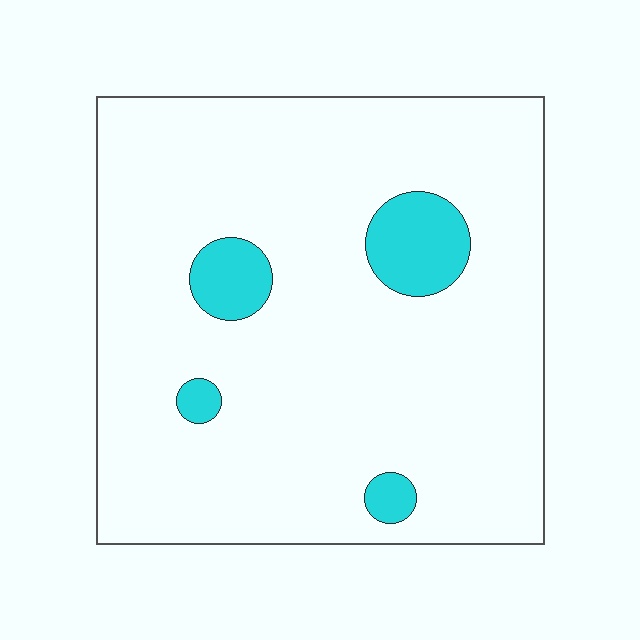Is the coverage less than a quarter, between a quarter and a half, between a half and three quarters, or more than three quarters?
Less than a quarter.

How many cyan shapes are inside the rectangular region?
4.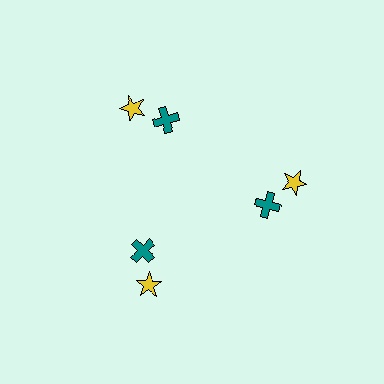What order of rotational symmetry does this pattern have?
This pattern has 3-fold rotational symmetry.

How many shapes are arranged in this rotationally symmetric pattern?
There are 6 shapes, arranged in 3 groups of 2.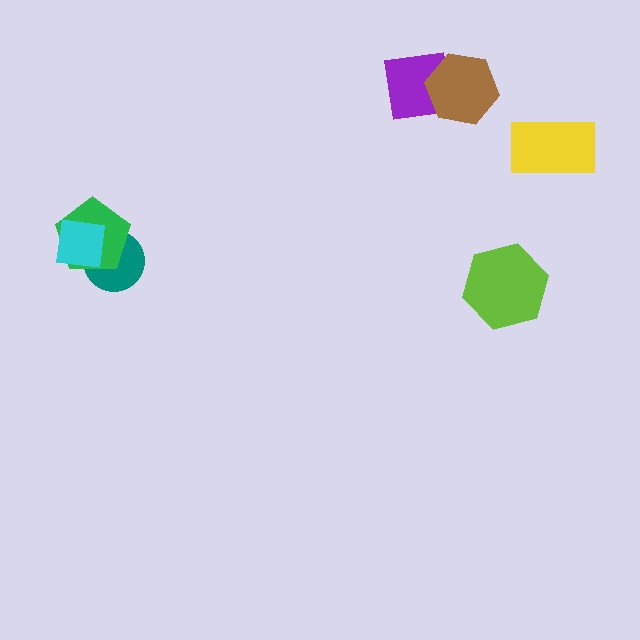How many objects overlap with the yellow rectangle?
0 objects overlap with the yellow rectangle.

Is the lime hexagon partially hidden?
No, no other shape covers it.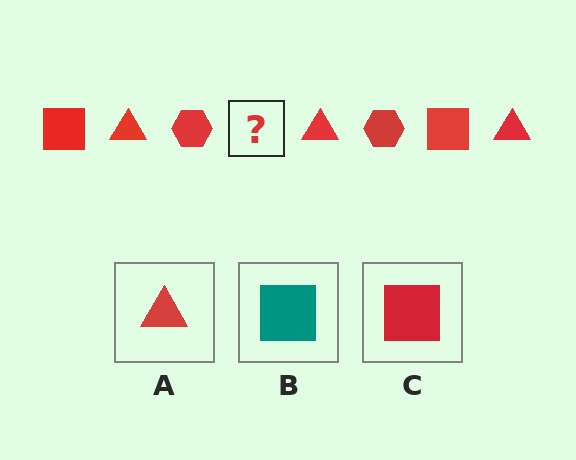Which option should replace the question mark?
Option C.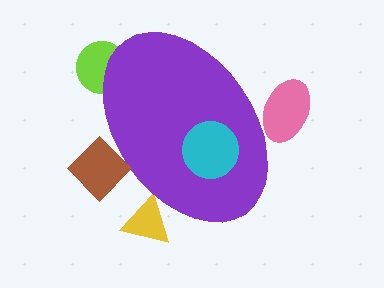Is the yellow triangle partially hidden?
Yes, the yellow triangle is partially hidden behind the purple ellipse.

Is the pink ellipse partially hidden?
Yes, the pink ellipse is partially hidden behind the purple ellipse.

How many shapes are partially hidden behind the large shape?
3 shapes are partially hidden.